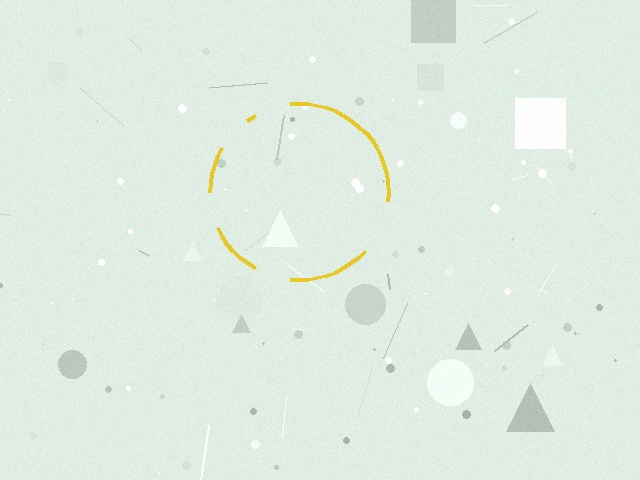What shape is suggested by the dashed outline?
The dashed outline suggests a circle.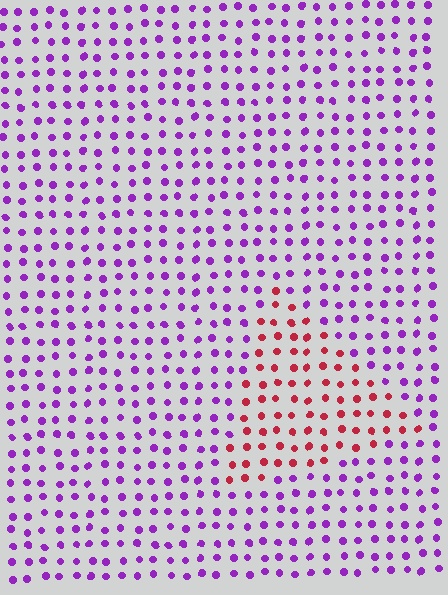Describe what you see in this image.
The image is filled with small purple elements in a uniform arrangement. A triangle-shaped region is visible where the elements are tinted to a slightly different hue, forming a subtle color boundary.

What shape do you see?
I see a triangle.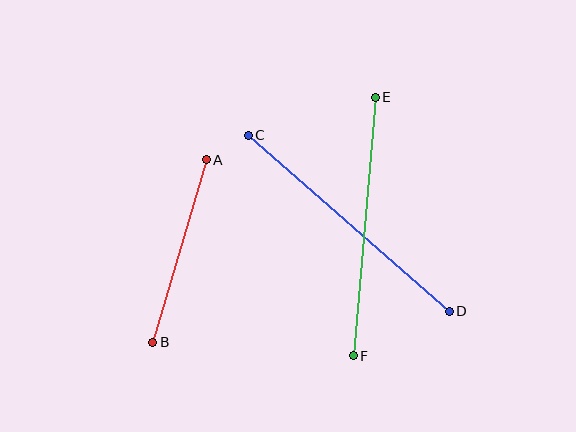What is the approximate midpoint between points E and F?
The midpoint is at approximately (364, 226) pixels.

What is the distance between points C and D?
The distance is approximately 267 pixels.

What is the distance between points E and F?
The distance is approximately 260 pixels.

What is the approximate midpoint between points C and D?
The midpoint is at approximately (349, 223) pixels.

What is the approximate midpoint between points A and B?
The midpoint is at approximately (179, 251) pixels.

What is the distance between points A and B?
The distance is approximately 190 pixels.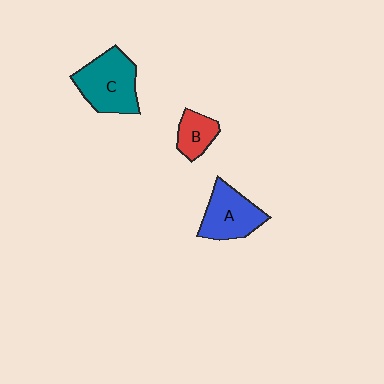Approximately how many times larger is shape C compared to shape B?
Approximately 2.1 times.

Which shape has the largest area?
Shape C (teal).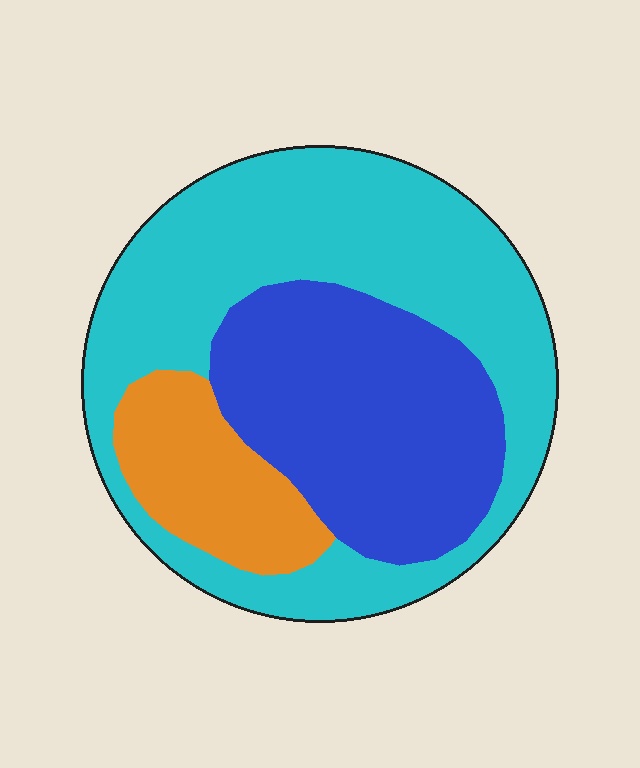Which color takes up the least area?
Orange, at roughly 15%.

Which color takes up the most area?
Cyan, at roughly 50%.